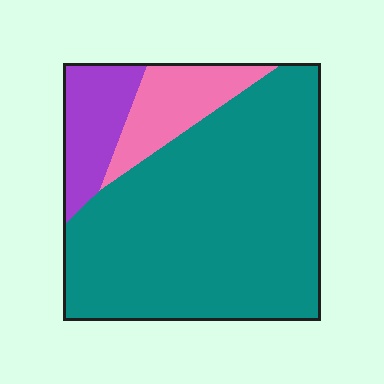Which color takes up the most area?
Teal, at roughly 75%.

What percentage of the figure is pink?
Pink covers 13% of the figure.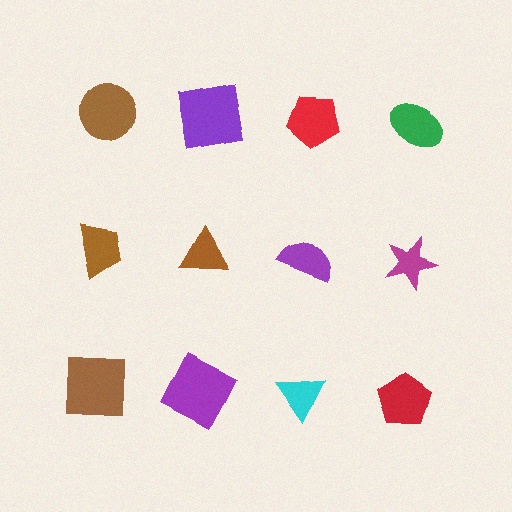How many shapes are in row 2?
4 shapes.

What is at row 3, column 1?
A brown square.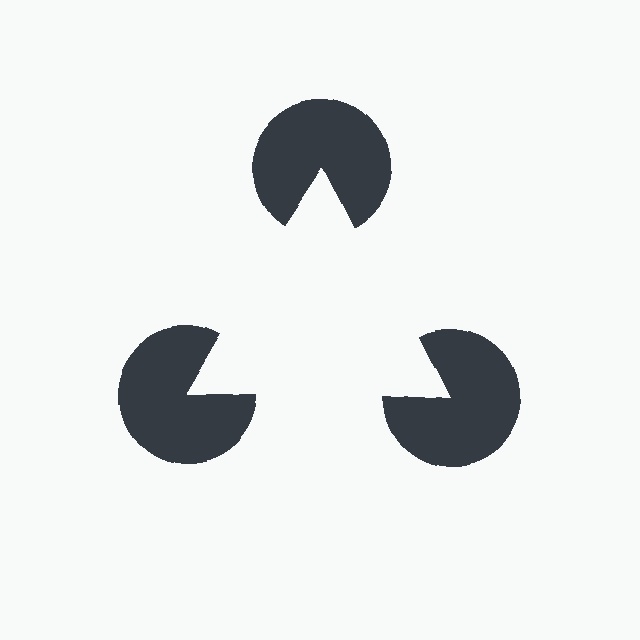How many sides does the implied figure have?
3 sides.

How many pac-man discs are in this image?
There are 3 — one at each vertex of the illusory triangle.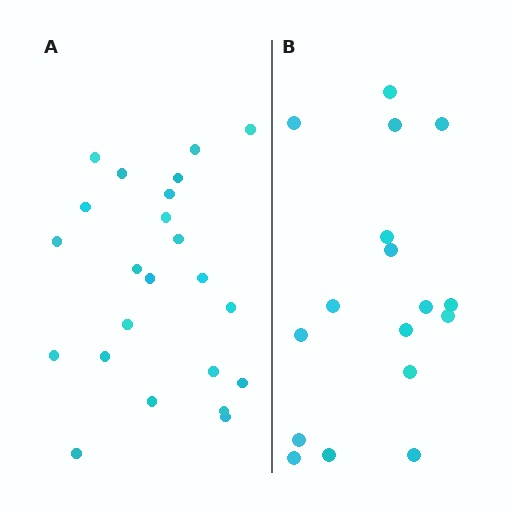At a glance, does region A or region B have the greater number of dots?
Region A (the left region) has more dots.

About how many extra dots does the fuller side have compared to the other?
Region A has about 6 more dots than region B.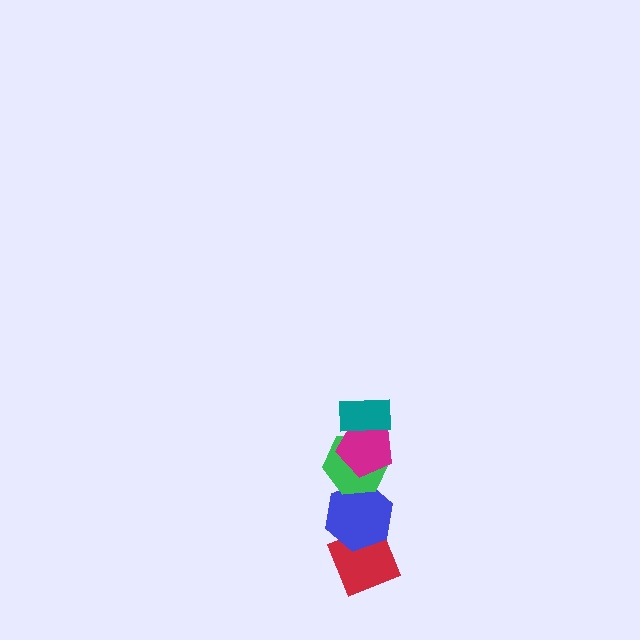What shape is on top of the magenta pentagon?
The teal rectangle is on top of the magenta pentagon.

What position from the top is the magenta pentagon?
The magenta pentagon is 2nd from the top.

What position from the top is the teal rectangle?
The teal rectangle is 1st from the top.